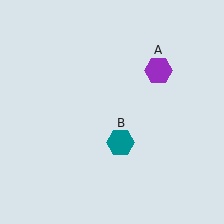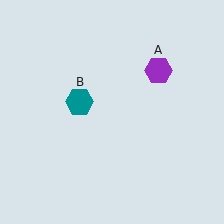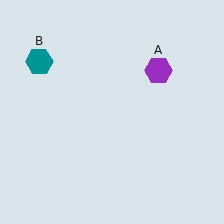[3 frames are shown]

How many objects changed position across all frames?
1 object changed position: teal hexagon (object B).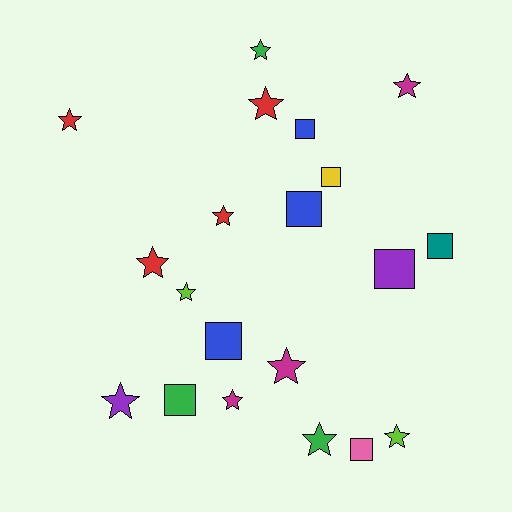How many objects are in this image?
There are 20 objects.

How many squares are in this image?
There are 8 squares.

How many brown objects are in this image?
There are no brown objects.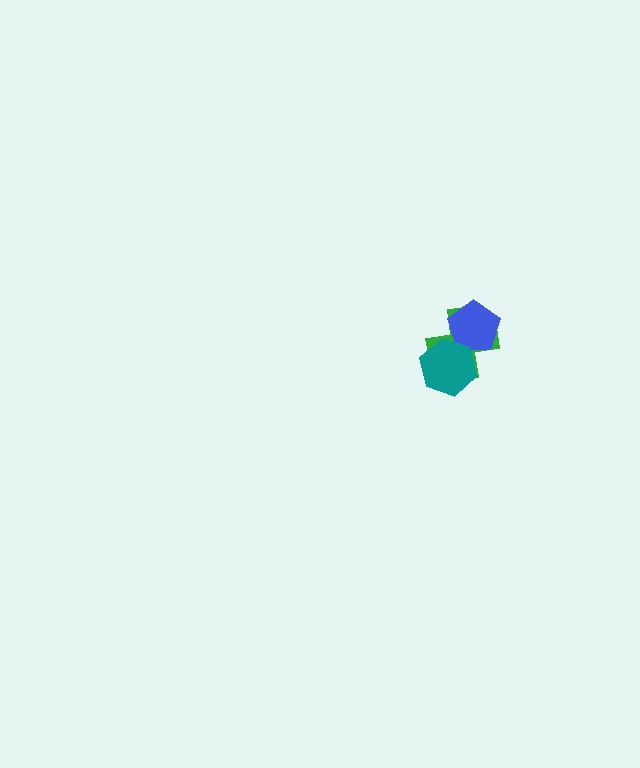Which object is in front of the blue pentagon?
The teal hexagon is in front of the blue pentagon.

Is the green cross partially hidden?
Yes, it is partially covered by another shape.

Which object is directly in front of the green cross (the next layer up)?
The blue pentagon is directly in front of the green cross.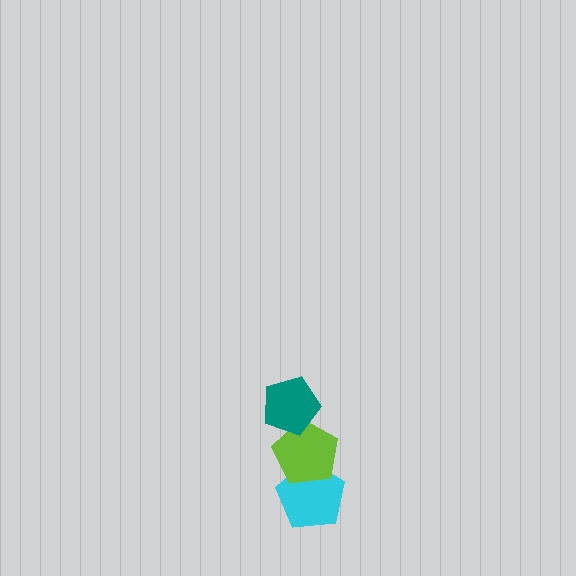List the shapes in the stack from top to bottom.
From top to bottom: the teal pentagon, the lime pentagon, the cyan pentagon.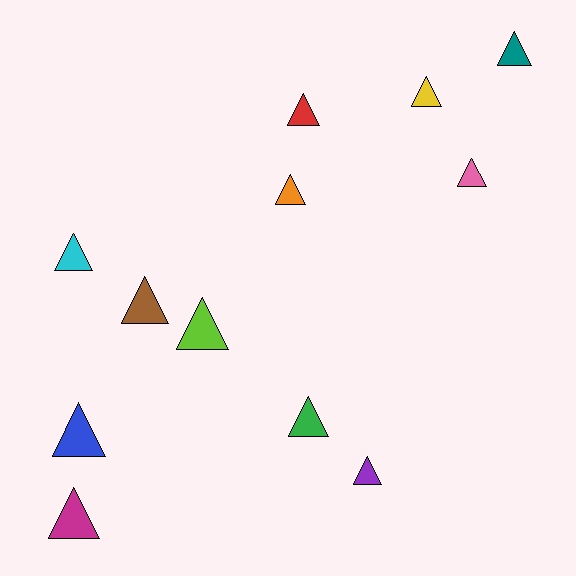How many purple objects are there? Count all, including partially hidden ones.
There is 1 purple object.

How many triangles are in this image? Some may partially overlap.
There are 12 triangles.